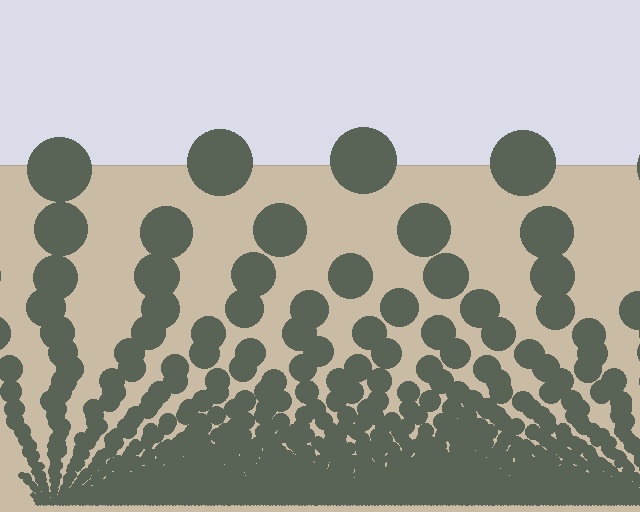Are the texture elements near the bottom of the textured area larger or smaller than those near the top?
Smaller. The gradient is inverted — elements near the bottom are smaller and denser.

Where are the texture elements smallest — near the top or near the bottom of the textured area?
Near the bottom.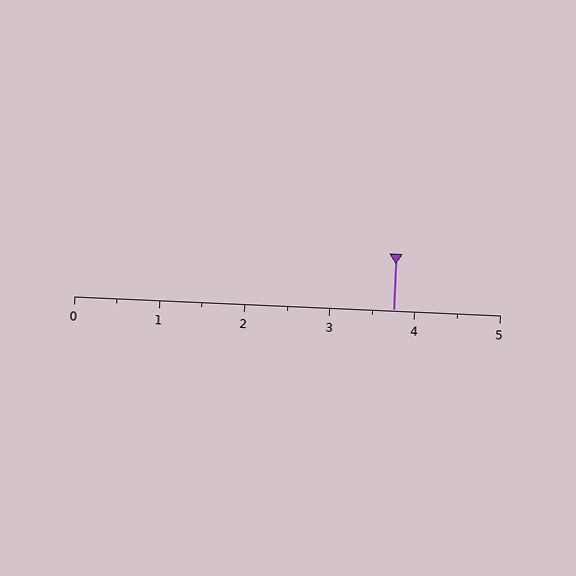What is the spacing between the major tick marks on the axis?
The major ticks are spaced 1 apart.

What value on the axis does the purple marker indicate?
The marker indicates approximately 3.8.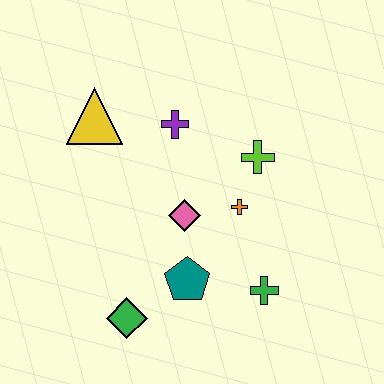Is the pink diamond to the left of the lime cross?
Yes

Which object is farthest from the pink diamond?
The yellow triangle is farthest from the pink diamond.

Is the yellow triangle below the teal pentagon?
No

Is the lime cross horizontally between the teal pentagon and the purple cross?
No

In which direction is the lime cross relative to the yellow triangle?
The lime cross is to the right of the yellow triangle.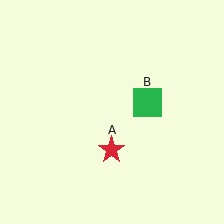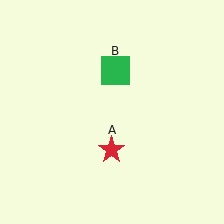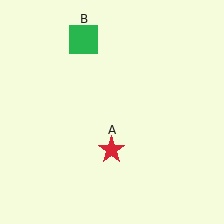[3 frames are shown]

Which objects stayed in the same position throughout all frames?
Red star (object A) remained stationary.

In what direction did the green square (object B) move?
The green square (object B) moved up and to the left.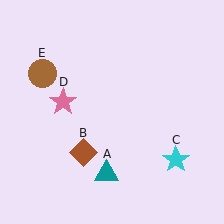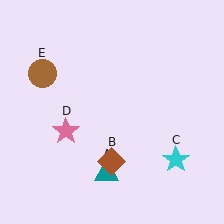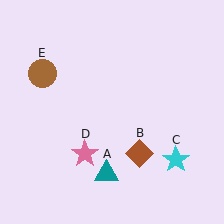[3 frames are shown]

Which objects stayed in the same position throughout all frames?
Teal triangle (object A) and cyan star (object C) and brown circle (object E) remained stationary.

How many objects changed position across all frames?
2 objects changed position: brown diamond (object B), pink star (object D).